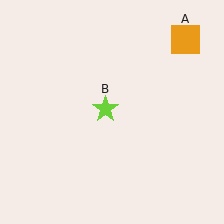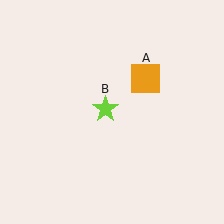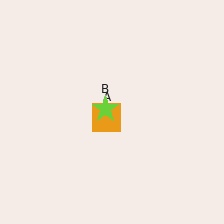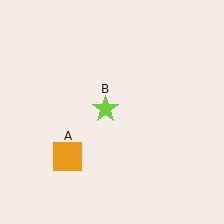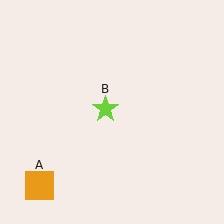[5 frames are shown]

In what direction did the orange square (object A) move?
The orange square (object A) moved down and to the left.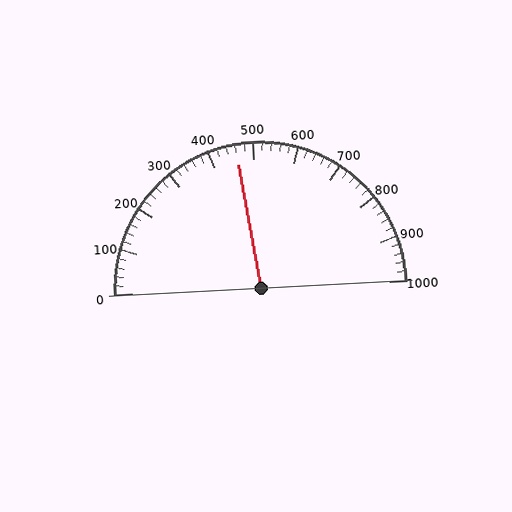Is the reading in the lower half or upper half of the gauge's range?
The reading is in the lower half of the range (0 to 1000).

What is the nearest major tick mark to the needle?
The nearest major tick mark is 500.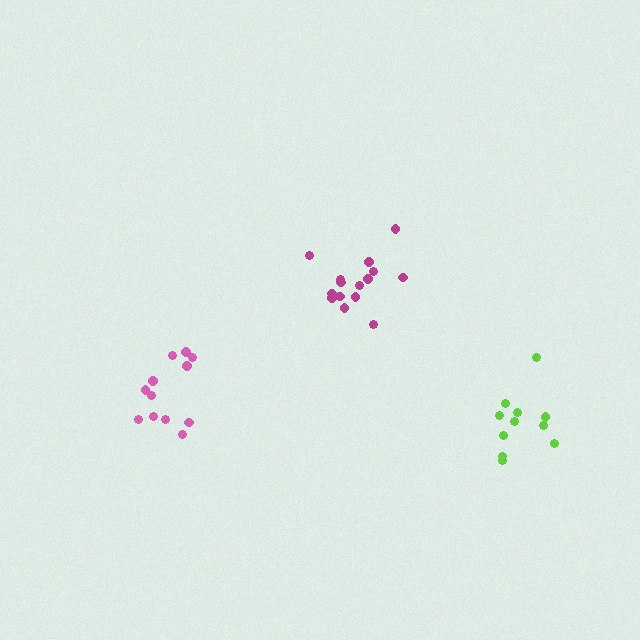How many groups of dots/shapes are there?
There are 3 groups.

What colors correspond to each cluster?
The clusters are colored: pink, magenta, lime.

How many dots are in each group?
Group 1: 12 dots, Group 2: 15 dots, Group 3: 11 dots (38 total).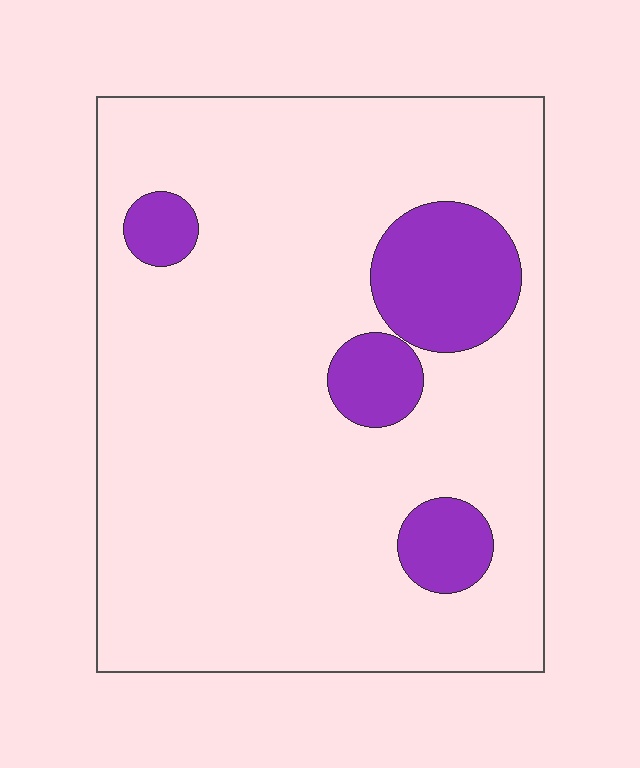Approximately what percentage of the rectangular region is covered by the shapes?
Approximately 15%.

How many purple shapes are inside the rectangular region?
4.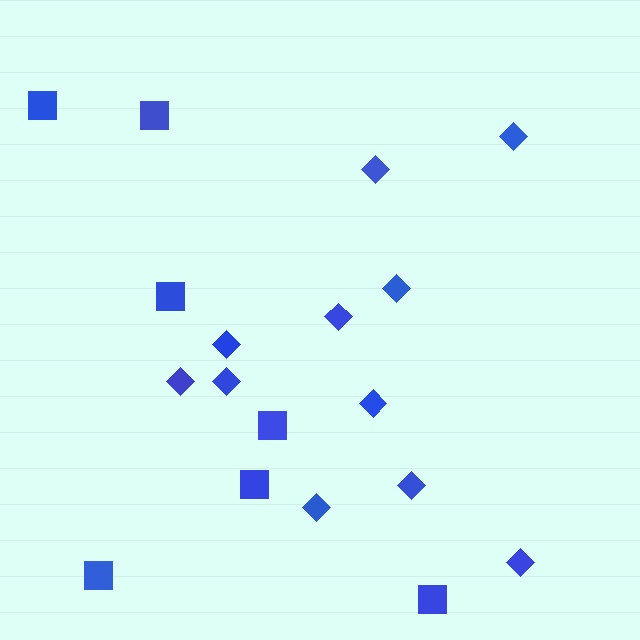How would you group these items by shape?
There are 2 groups: one group of diamonds (11) and one group of squares (7).